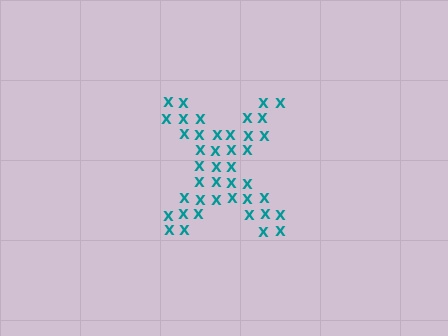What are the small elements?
The small elements are letter X's.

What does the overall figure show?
The overall figure shows the letter X.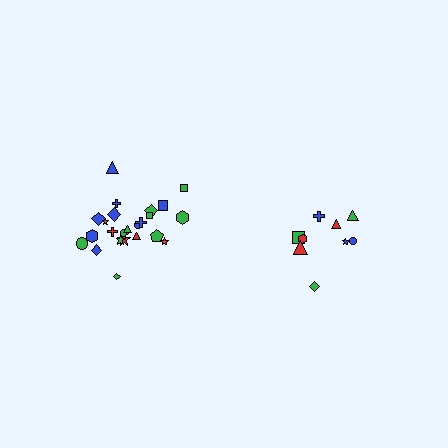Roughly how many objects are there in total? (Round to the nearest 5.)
Roughly 35 objects in total.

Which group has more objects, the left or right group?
The left group.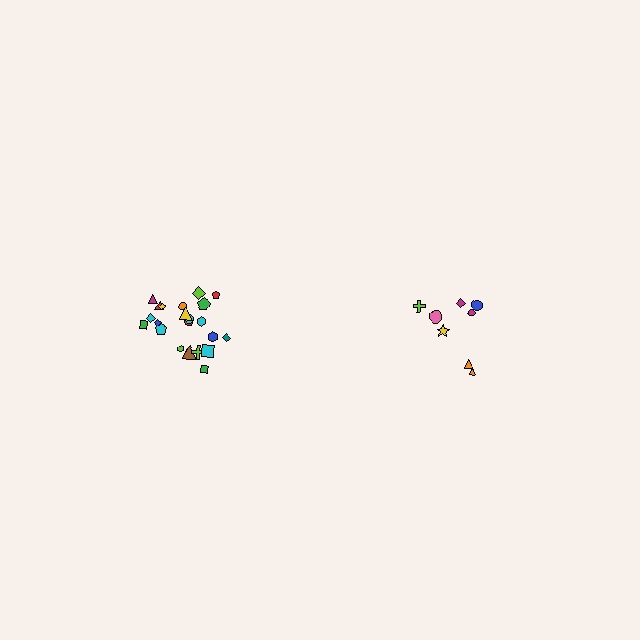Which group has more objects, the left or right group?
The left group.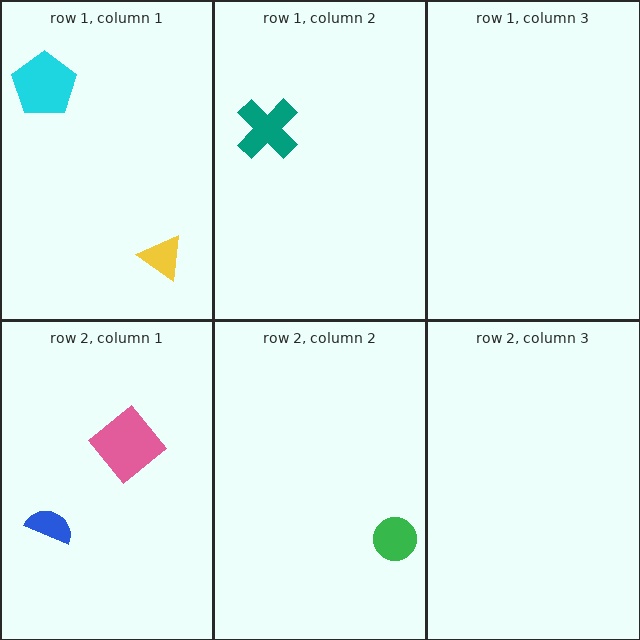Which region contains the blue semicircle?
The row 2, column 1 region.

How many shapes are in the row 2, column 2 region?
1.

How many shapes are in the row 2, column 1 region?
2.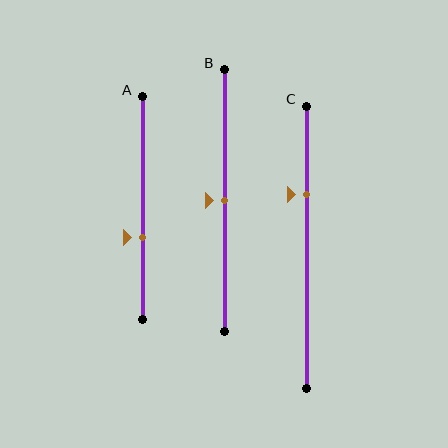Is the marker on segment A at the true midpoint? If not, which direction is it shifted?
No, the marker on segment A is shifted downward by about 13% of the segment length.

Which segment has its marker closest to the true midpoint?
Segment B has its marker closest to the true midpoint.